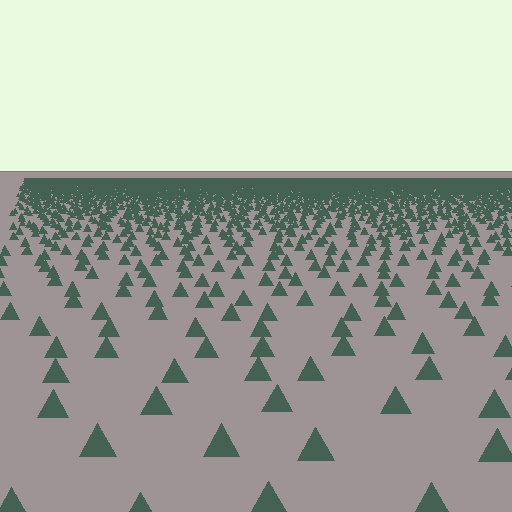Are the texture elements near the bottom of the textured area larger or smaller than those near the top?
Larger. Near the bottom, elements are closer to the viewer and appear at a bigger on-screen size.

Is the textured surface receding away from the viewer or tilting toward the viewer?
The surface is receding away from the viewer. Texture elements get smaller and denser toward the top.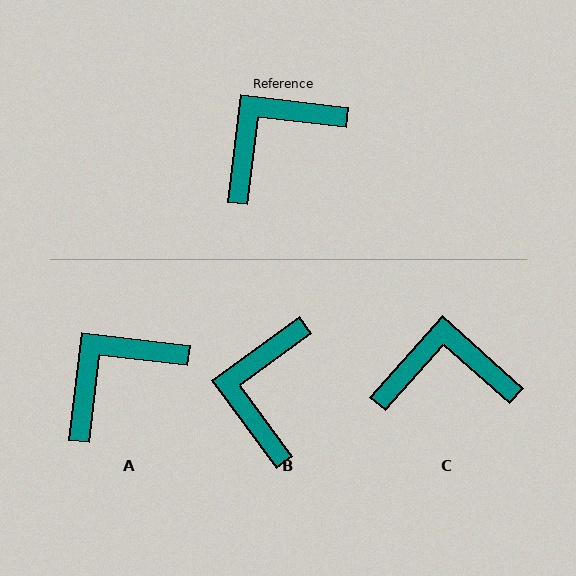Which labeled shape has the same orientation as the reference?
A.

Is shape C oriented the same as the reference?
No, it is off by about 35 degrees.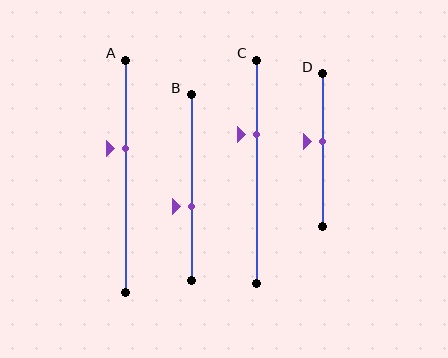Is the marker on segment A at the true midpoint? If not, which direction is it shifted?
No, the marker on segment A is shifted upward by about 12% of the segment length.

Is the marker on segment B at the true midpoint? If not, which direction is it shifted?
No, the marker on segment B is shifted downward by about 10% of the segment length.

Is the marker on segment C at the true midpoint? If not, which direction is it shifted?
No, the marker on segment C is shifted upward by about 17% of the segment length.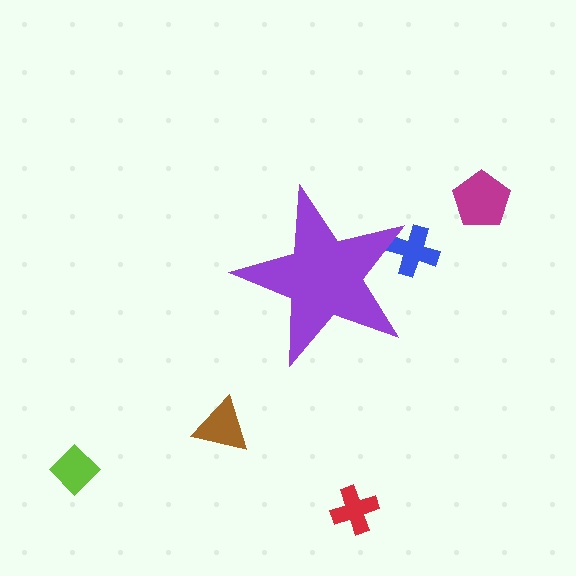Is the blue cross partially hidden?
Yes, the blue cross is partially hidden behind the purple star.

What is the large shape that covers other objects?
A purple star.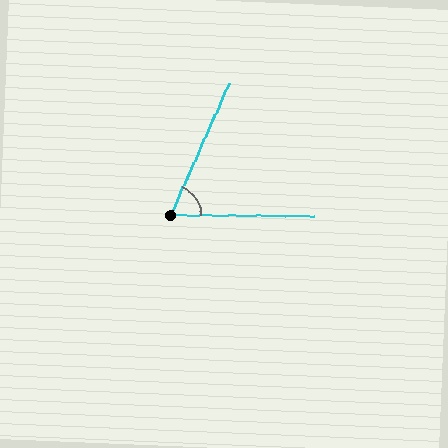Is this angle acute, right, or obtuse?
It is acute.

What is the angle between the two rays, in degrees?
Approximately 66 degrees.